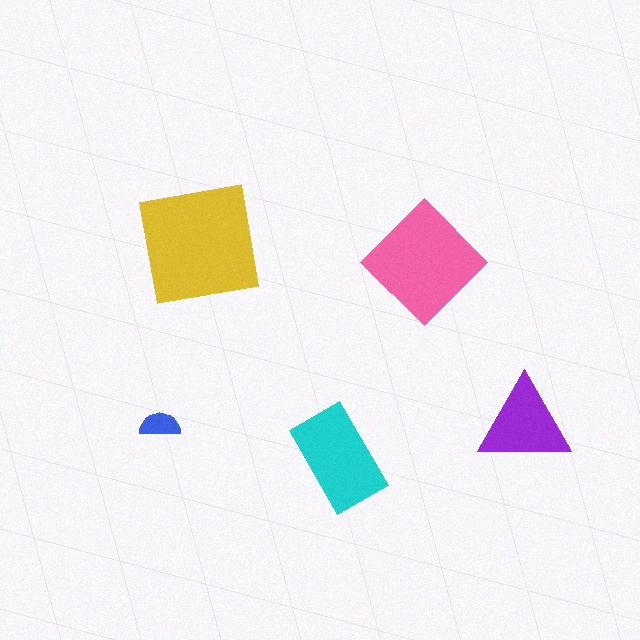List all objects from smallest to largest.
The blue semicircle, the purple triangle, the cyan rectangle, the pink diamond, the yellow square.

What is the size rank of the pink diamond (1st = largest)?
2nd.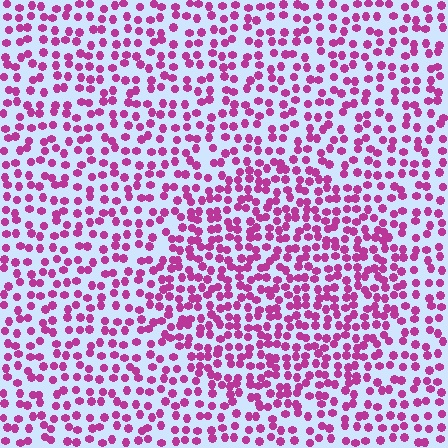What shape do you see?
I see a circle.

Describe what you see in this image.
The image contains small magenta elements arranged at two different densities. A circle-shaped region is visible where the elements are more densely packed than the surrounding area.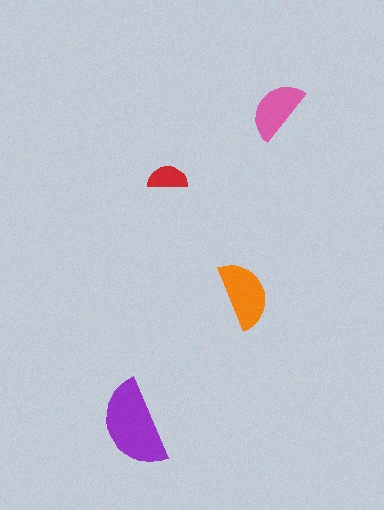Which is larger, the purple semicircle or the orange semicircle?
The purple one.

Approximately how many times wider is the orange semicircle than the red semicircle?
About 1.5 times wider.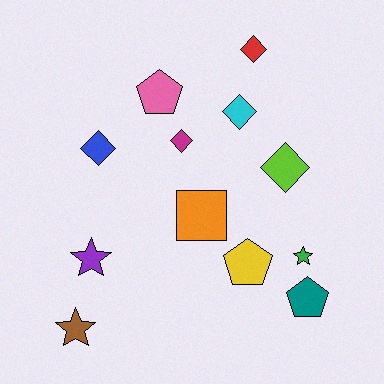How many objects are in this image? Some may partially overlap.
There are 12 objects.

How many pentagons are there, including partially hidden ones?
There are 3 pentagons.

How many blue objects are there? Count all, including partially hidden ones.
There is 1 blue object.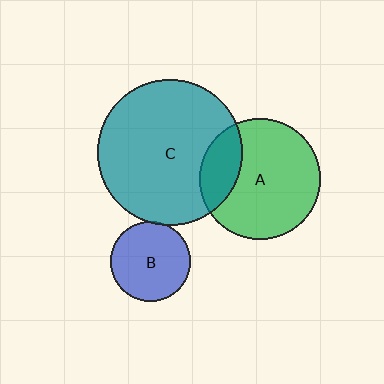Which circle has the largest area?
Circle C (teal).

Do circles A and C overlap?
Yes.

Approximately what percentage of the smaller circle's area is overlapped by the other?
Approximately 20%.